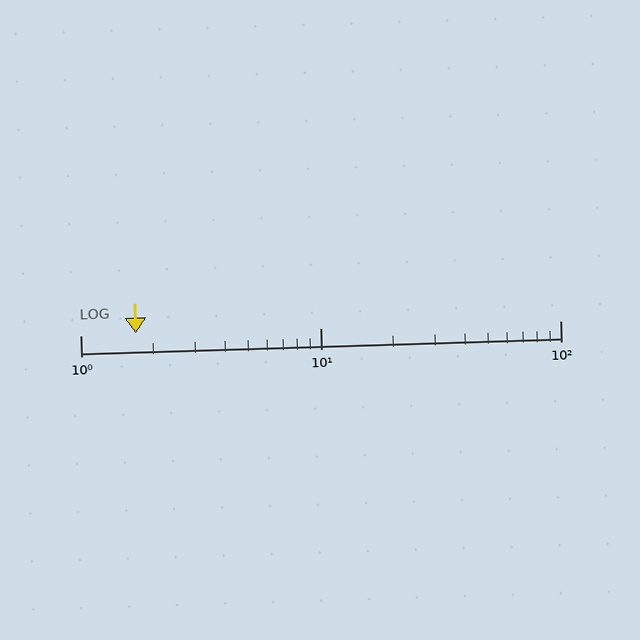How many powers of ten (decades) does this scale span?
The scale spans 2 decades, from 1 to 100.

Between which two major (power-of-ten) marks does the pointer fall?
The pointer is between 1 and 10.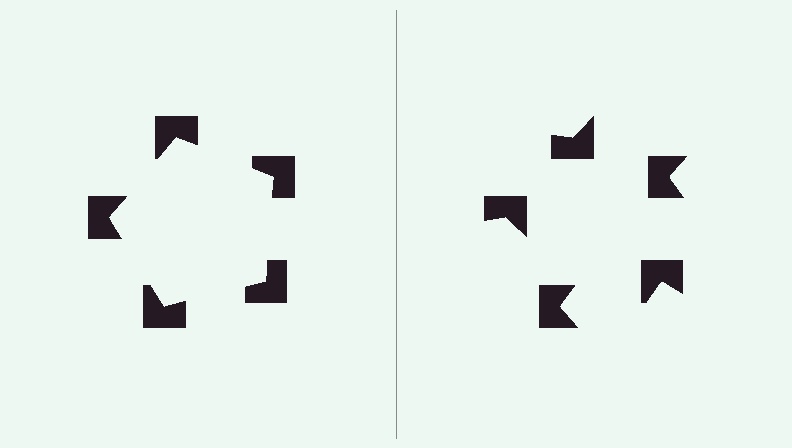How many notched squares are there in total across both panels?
10 — 5 on each side.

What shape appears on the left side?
An illusory pentagon.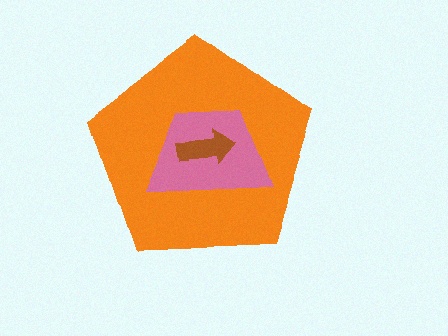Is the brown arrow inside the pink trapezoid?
Yes.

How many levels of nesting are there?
3.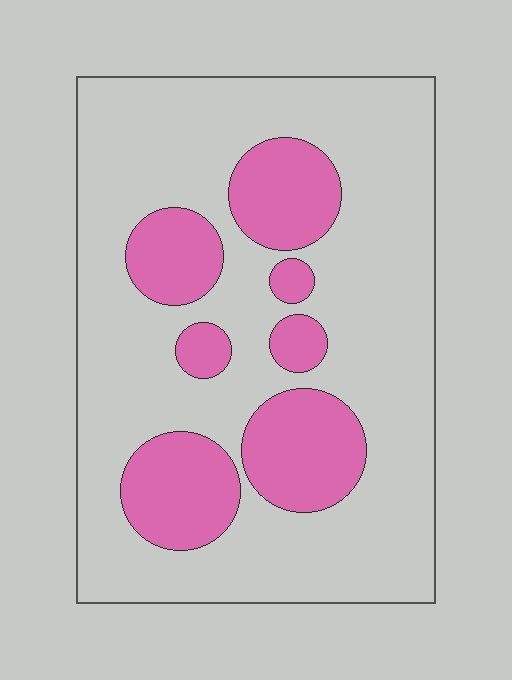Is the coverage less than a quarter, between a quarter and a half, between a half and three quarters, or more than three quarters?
Between a quarter and a half.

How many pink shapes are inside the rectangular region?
7.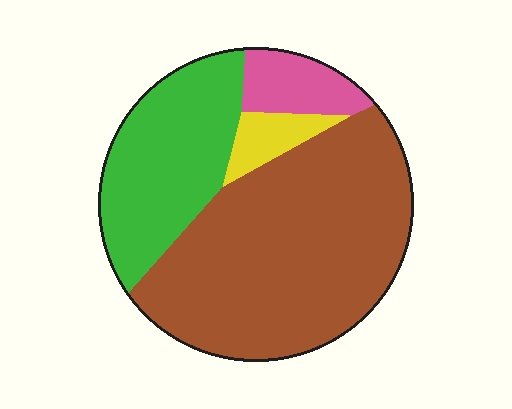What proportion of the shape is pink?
Pink covers around 10% of the shape.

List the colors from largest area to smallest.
From largest to smallest: brown, green, pink, yellow.